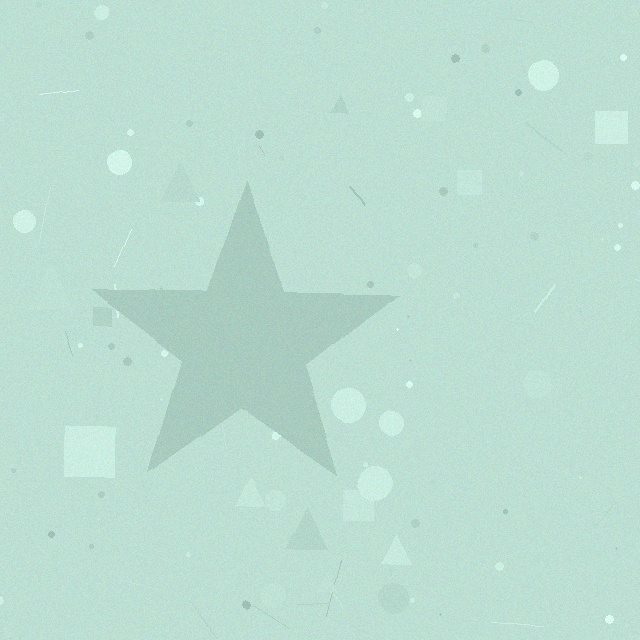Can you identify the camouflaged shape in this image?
The camouflaged shape is a star.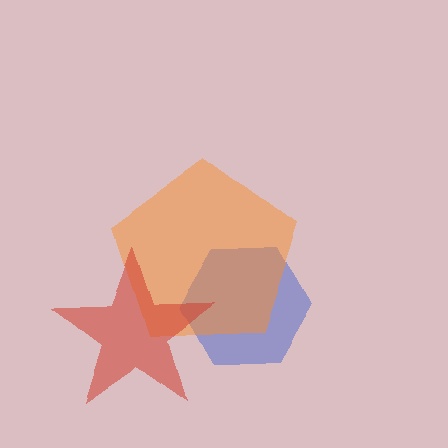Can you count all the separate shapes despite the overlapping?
Yes, there are 3 separate shapes.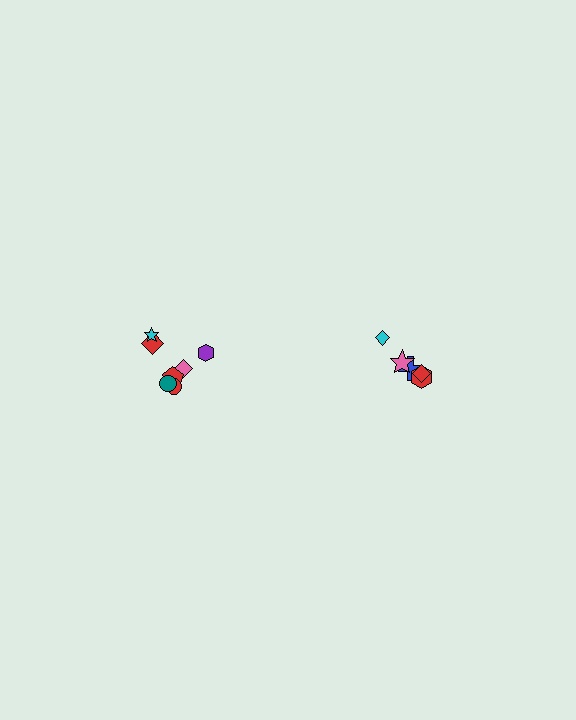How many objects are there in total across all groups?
There are 12 objects.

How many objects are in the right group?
There are 5 objects.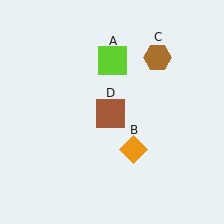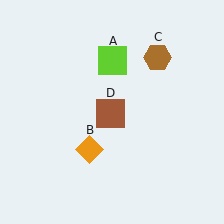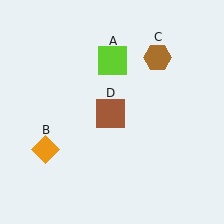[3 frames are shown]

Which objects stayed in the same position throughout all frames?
Lime square (object A) and brown hexagon (object C) and brown square (object D) remained stationary.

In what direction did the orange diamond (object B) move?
The orange diamond (object B) moved left.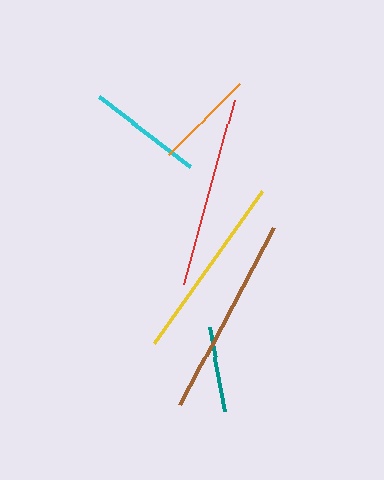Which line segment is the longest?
The brown line is the longest at approximately 201 pixels.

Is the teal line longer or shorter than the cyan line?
The cyan line is longer than the teal line.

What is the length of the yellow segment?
The yellow segment is approximately 186 pixels long.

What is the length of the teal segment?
The teal segment is approximately 85 pixels long.